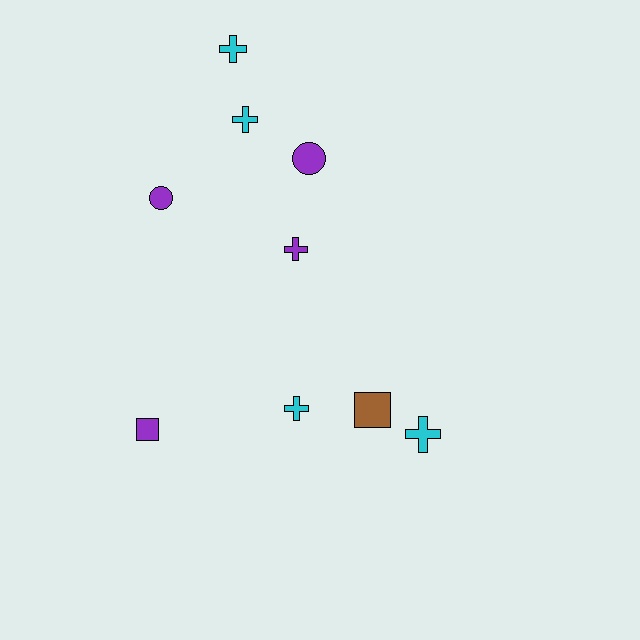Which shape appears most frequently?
Cross, with 5 objects.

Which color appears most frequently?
Purple, with 4 objects.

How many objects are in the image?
There are 9 objects.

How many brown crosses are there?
There are no brown crosses.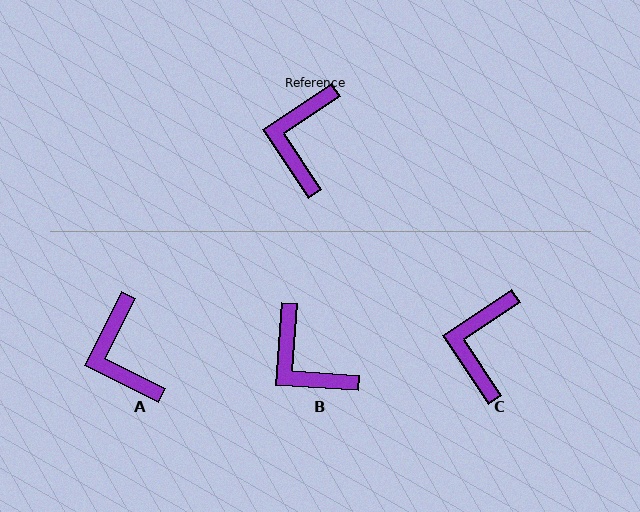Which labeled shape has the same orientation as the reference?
C.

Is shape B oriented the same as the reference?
No, it is off by about 52 degrees.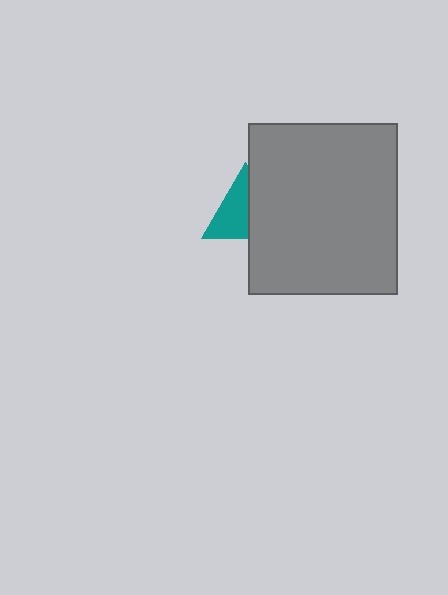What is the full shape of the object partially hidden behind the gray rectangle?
The partially hidden object is a teal triangle.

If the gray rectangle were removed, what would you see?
You would see the complete teal triangle.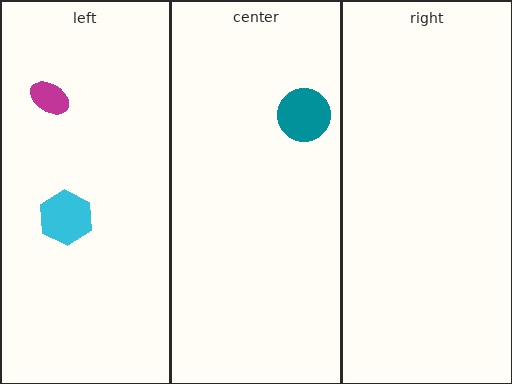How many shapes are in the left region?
2.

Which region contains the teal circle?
The center region.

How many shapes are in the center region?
1.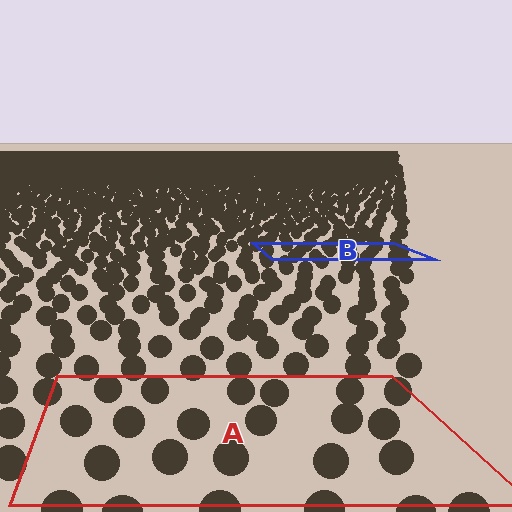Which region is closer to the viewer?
Region A is closer. The texture elements there are larger and more spread out.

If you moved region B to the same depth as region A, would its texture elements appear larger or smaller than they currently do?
They would appear larger. At a closer depth, the same texture elements are projected at a bigger on-screen size.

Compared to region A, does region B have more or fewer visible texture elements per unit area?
Region B has more texture elements per unit area — they are packed more densely because it is farther away.